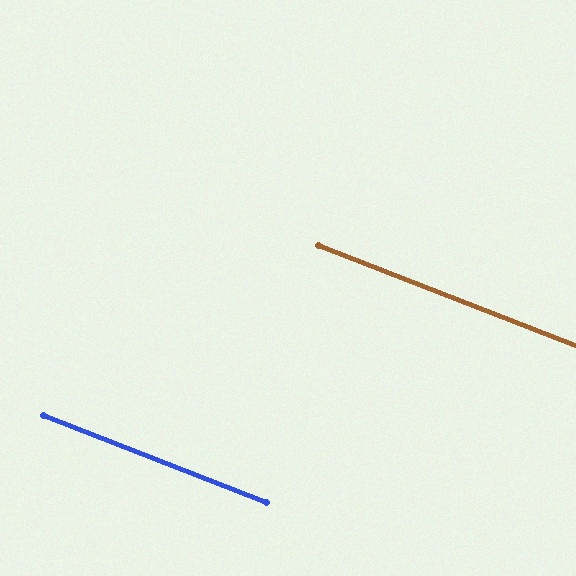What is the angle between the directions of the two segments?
Approximately 0 degrees.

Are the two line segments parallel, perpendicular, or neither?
Parallel — their directions differ by only 0.1°.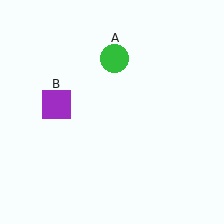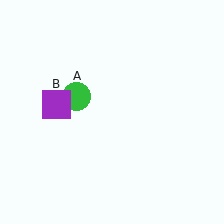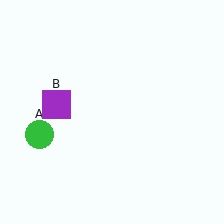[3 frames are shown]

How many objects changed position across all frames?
1 object changed position: green circle (object A).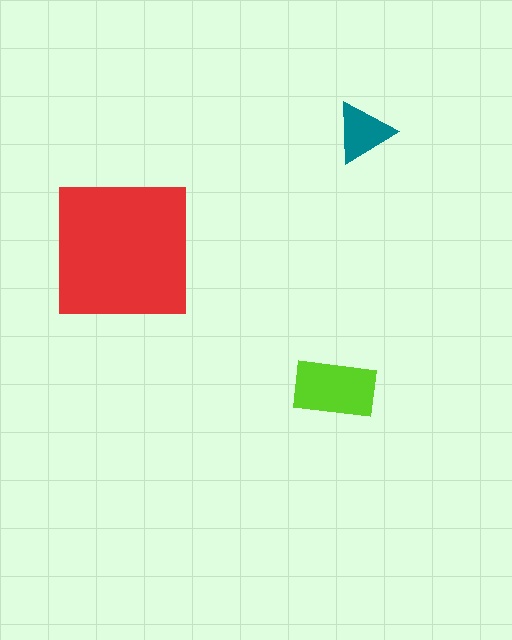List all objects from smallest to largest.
The teal triangle, the lime rectangle, the red square.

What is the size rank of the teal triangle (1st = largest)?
3rd.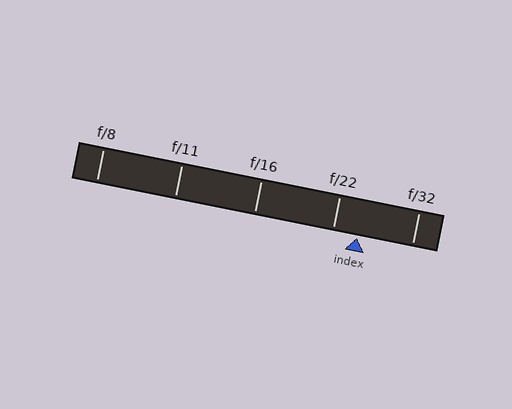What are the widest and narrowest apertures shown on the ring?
The widest aperture shown is f/8 and the narrowest is f/32.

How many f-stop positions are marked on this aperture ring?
There are 5 f-stop positions marked.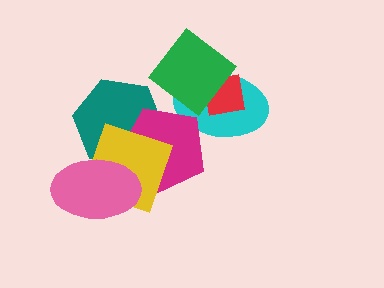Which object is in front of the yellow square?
The pink ellipse is in front of the yellow square.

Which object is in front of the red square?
The green diamond is in front of the red square.